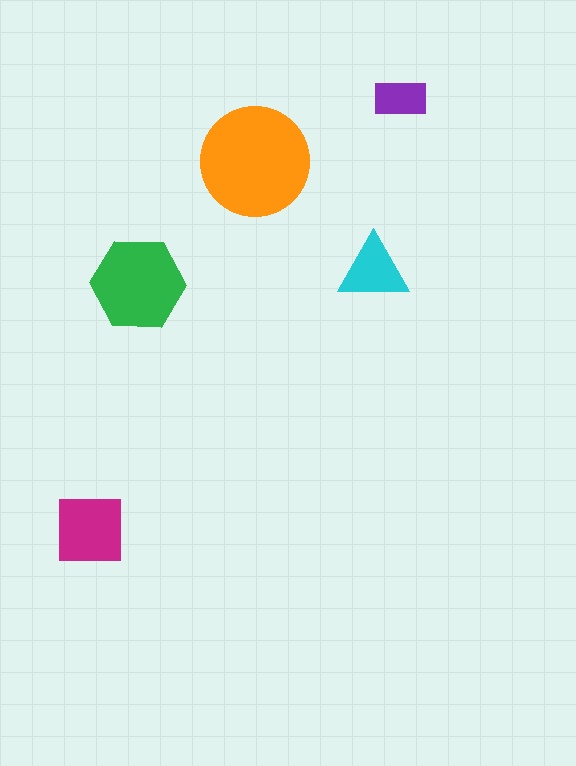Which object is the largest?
The orange circle.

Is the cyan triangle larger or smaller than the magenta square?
Smaller.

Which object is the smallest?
The purple rectangle.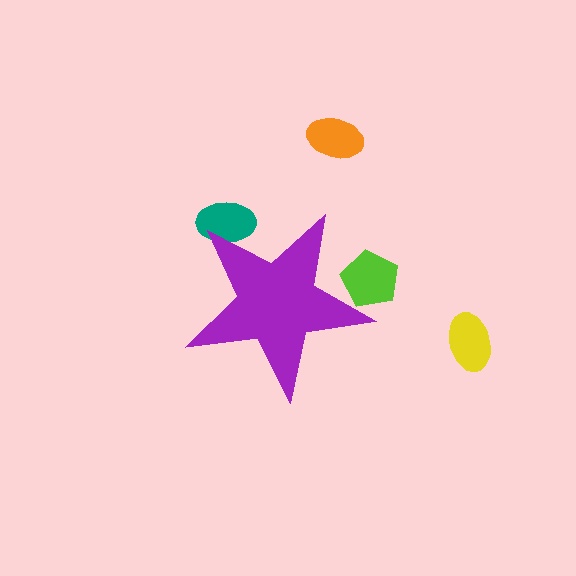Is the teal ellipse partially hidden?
Yes, the teal ellipse is partially hidden behind the purple star.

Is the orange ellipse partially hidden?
No, the orange ellipse is fully visible.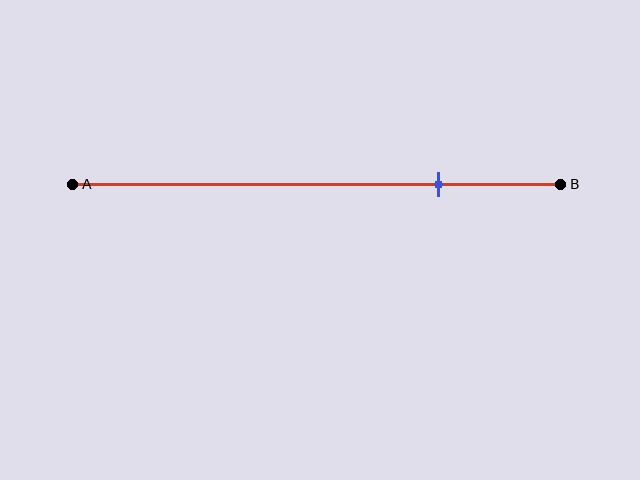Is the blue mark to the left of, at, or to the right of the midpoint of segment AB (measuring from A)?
The blue mark is to the right of the midpoint of segment AB.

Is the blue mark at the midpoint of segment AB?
No, the mark is at about 75% from A, not at the 50% midpoint.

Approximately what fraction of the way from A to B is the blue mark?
The blue mark is approximately 75% of the way from A to B.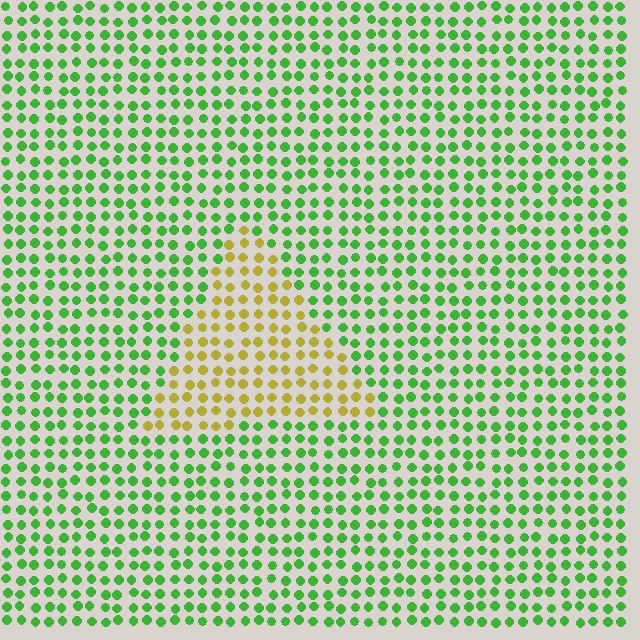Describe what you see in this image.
The image is filled with small green elements in a uniform arrangement. A triangle-shaped region is visible where the elements are tinted to a slightly different hue, forming a subtle color boundary.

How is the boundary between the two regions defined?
The boundary is defined purely by a slight shift in hue (about 60 degrees). Spacing, size, and orientation are identical on both sides.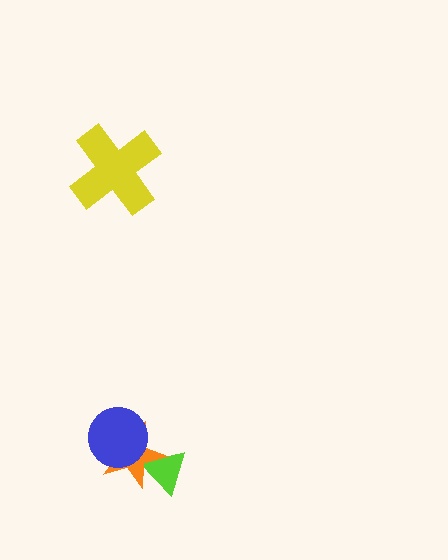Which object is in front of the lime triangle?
The orange star is in front of the lime triangle.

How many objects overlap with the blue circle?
1 object overlaps with the blue circle.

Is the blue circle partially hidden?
No, no other shape covers it.